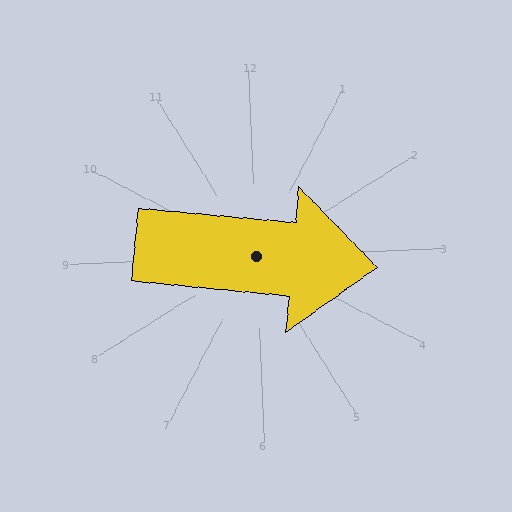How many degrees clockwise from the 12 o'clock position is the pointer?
Approximately 98 degrees.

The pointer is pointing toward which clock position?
Roughly 3 o'clock.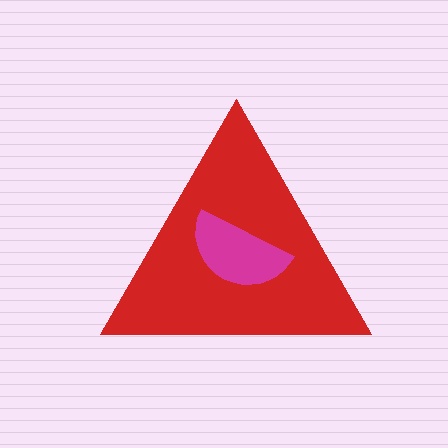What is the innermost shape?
The magenta semicircle.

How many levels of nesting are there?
2.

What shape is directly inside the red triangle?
The magenta semicircle.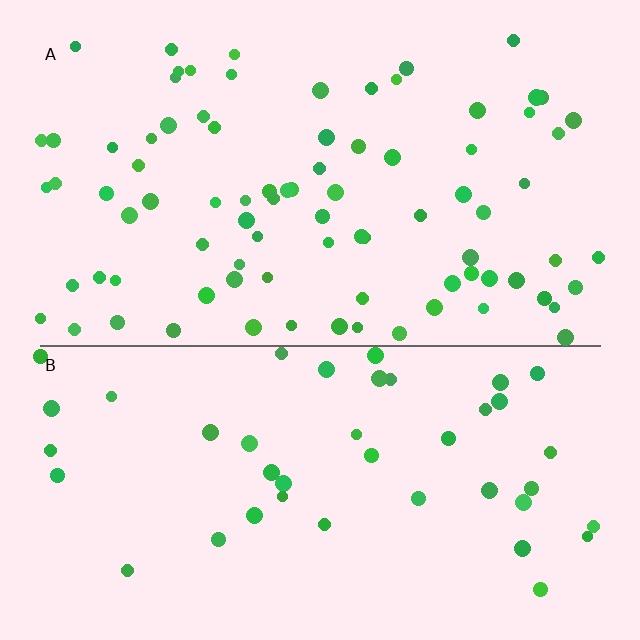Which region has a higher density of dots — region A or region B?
A (the top).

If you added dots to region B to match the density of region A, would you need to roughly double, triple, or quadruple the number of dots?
Approximately double.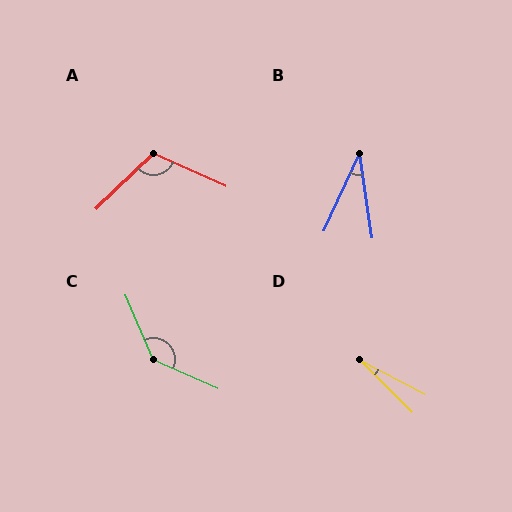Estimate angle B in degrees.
Approximately 33 degrees.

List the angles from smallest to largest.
D (17°), B (33°), A (112°), C (136°).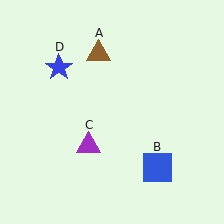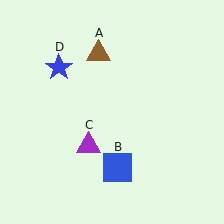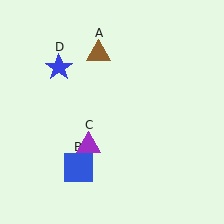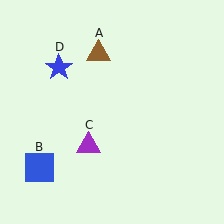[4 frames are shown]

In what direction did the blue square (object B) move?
The blue square (object B) moved left.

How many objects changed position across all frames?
1 object changed position: blue square (object B).